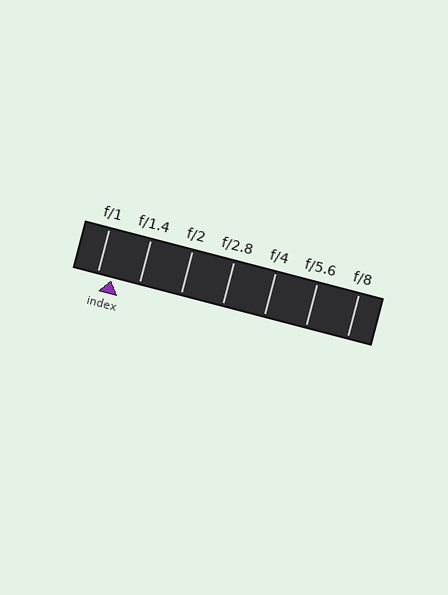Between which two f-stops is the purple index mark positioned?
The index mark is between f/1 and f/1.4.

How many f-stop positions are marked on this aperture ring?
There are 7 f-stop positions marked.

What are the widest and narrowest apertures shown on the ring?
The widest aperture shown is f/1 and the narrowest is f/8.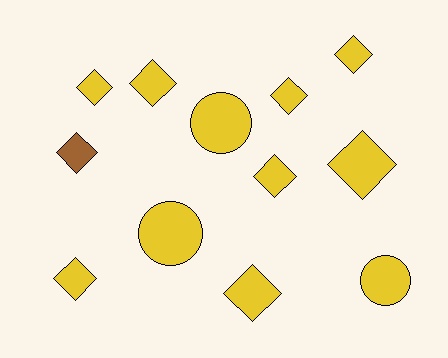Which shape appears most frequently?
Diamond, with 9 objects.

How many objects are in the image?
There are 12 objects.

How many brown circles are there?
There are no brown circles.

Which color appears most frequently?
Yellow, with 11 objects.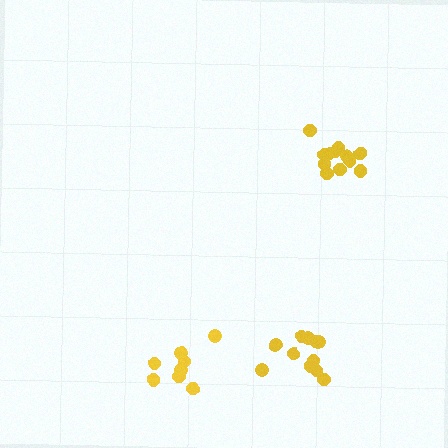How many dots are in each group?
Group 1: 12 dots, Group 2: 8 dots, Group 3: 11 dots (31 total).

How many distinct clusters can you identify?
There are 3 distinct clusters.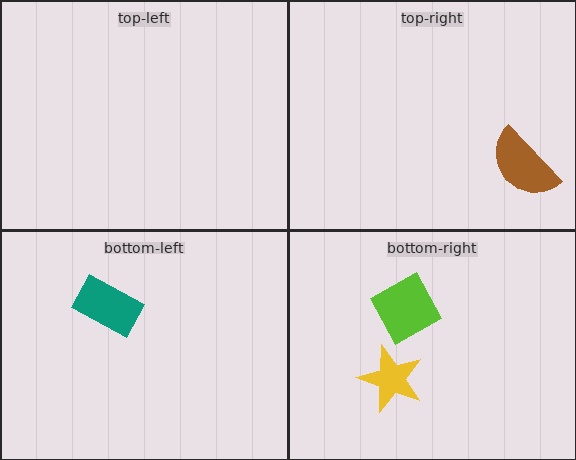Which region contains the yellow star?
The bottom-right region.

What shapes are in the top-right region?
The brown semicircle.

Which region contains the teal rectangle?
The bottom-left region.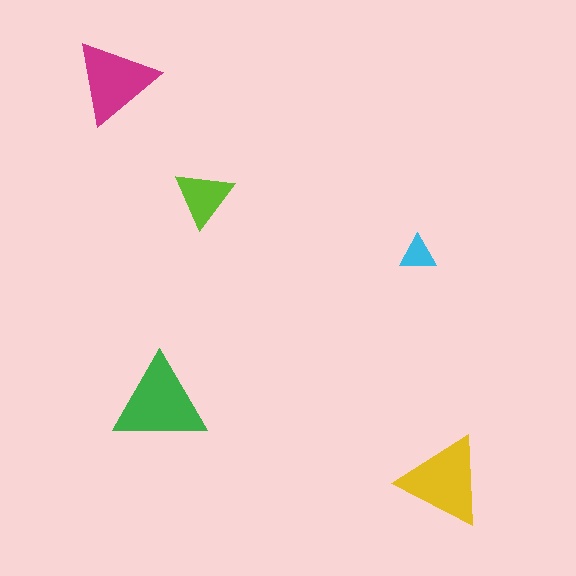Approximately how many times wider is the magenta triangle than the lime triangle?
About 1.5 times wider.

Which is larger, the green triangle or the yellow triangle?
The green one.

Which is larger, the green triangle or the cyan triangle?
The green one.